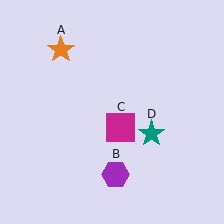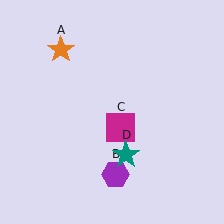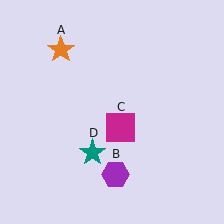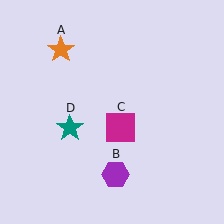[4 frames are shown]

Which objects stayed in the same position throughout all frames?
Orange star (object A) and purple hexagon (object B) and magenta square (object C) remained stationary.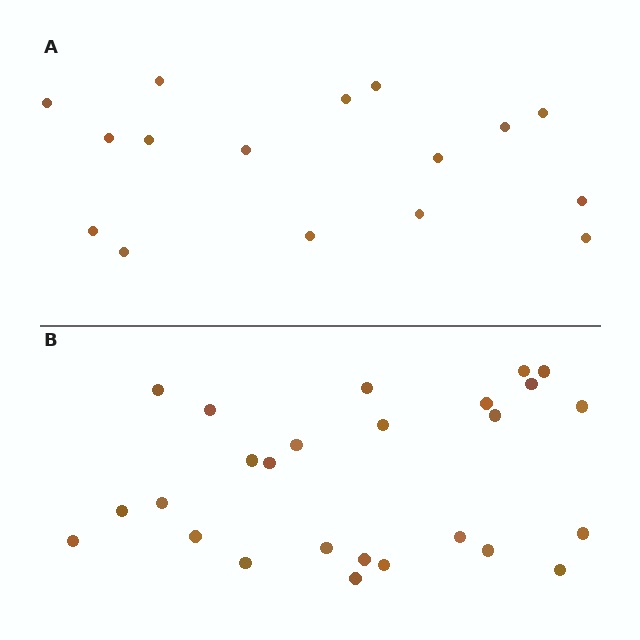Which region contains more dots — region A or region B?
Region B (the bottom region) has more dots.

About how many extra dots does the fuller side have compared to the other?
Region B has roughly 10 or so more dots than region A.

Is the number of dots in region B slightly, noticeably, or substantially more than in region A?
Region B has substantially more. The ratio is roughly 1.6 to 1.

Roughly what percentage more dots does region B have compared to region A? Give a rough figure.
About 60% more.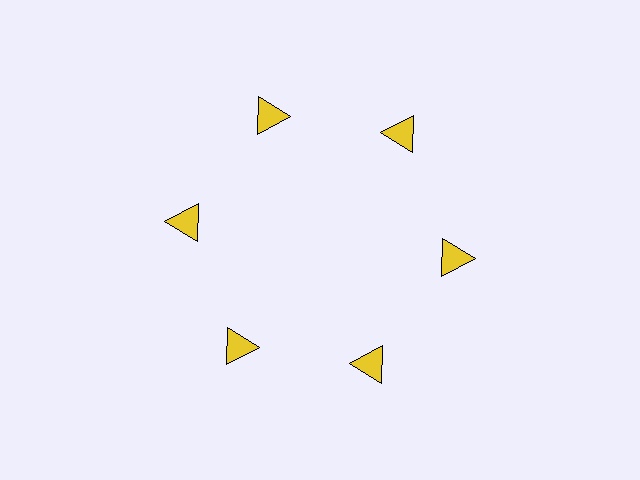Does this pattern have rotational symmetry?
Yes, this pattern has 6-fold rotational symmetry. It looks the same after rotating 60 degrees around the center.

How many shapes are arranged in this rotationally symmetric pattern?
There are 6 shapes, arranged in 6 groups of 1.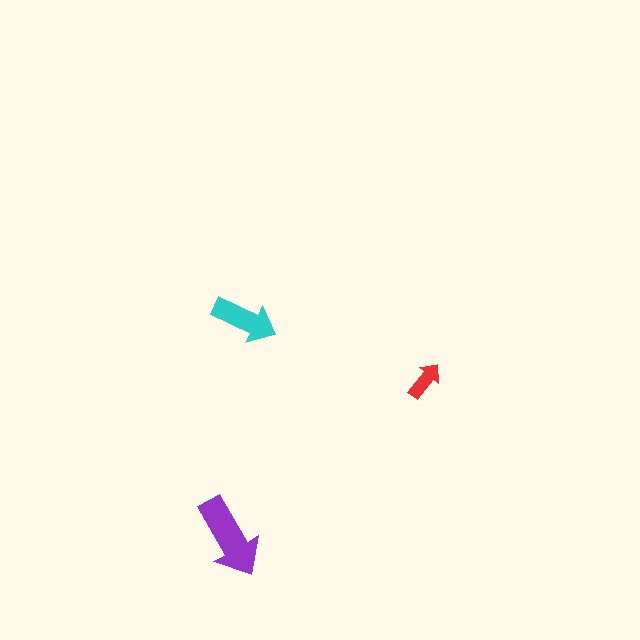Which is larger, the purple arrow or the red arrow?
The purple one.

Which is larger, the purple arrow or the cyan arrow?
The purple one.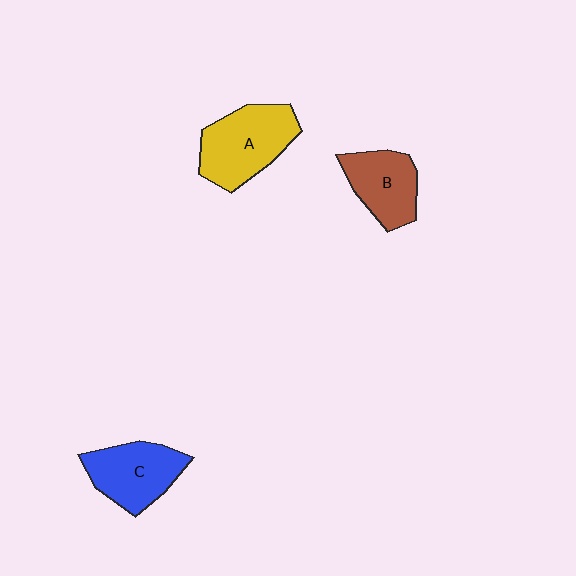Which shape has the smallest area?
Shape B (brown).